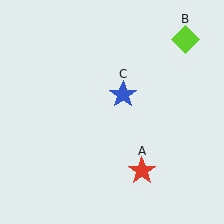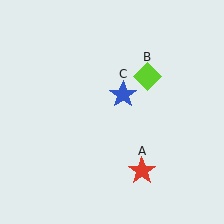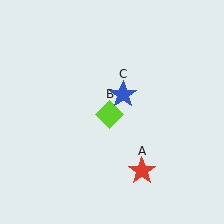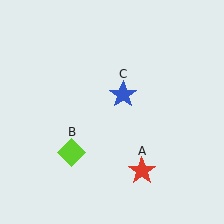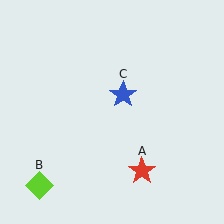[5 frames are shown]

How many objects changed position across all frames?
1 object changed position: lime diamond (object B).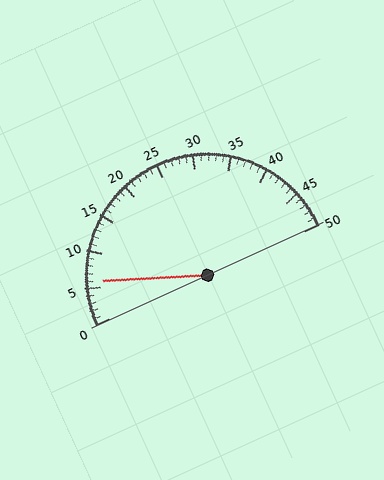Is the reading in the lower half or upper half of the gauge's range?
The reading is in the lower half of the range (0 to 50).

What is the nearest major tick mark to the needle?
The nearest major tick mark is 5.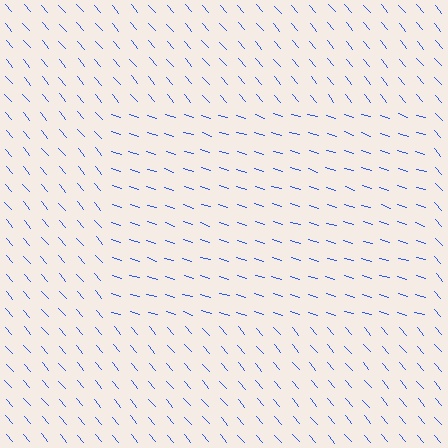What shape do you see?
I see a rectangle.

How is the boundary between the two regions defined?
The boundary is defined purely by a change in line orientation (approximately 32 degrees difference). All lines are the same color and thickness.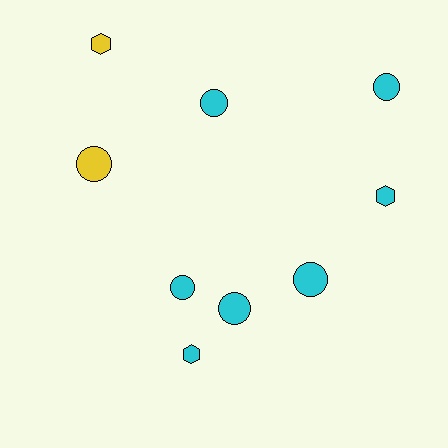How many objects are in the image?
There are 9 objects.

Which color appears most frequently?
Cyan, with 7 objects.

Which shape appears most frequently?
Circle, with 6 objects.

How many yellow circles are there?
There is 1 yellow circle.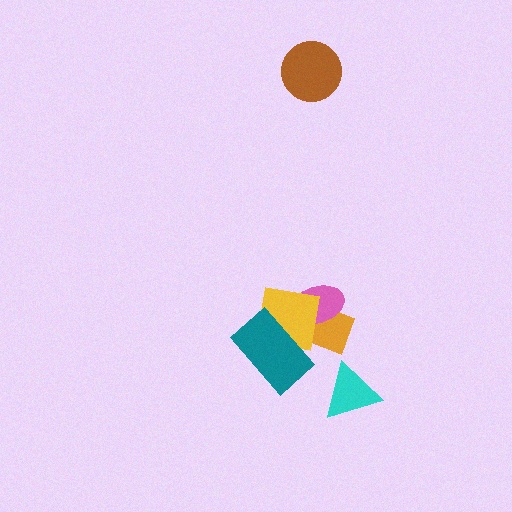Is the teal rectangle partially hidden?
No, no other shape covers it.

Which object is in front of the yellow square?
The teal rectangle is in front of the yellow square.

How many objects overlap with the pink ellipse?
2 objects overlap with the pink ellipse.